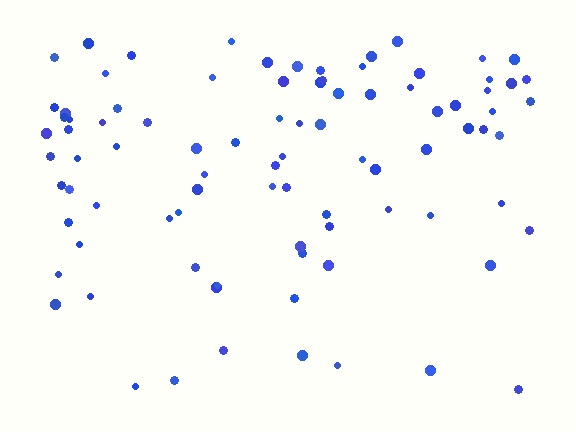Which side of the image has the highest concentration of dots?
The top.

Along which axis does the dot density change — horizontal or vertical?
Vertical.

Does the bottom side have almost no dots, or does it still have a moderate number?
Still a moderate number, just noticeably fewer than the top.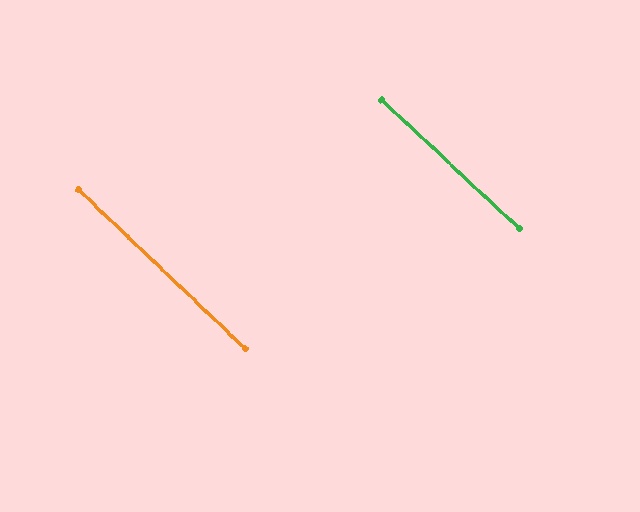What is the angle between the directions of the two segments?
Approximately 1 degree.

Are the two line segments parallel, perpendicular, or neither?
Parallel — their directions differ by only 0.6°.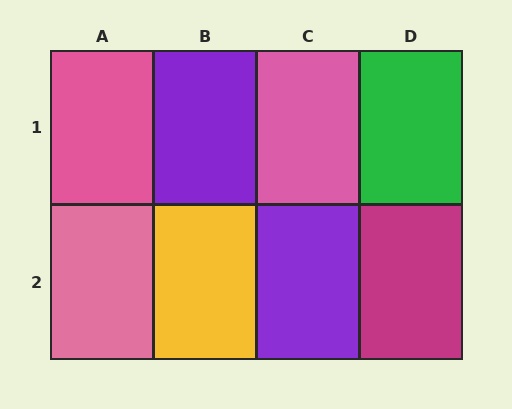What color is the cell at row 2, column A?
Pink.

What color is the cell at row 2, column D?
Magenta.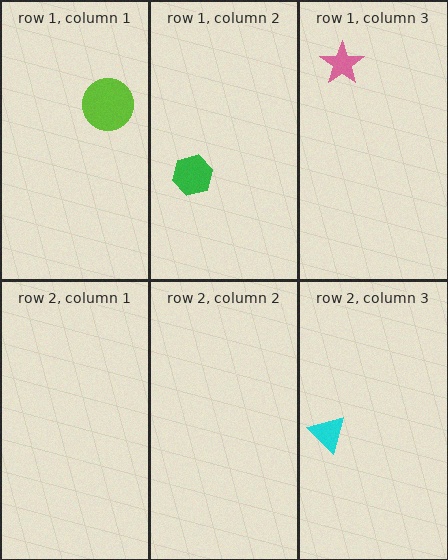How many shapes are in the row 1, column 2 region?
1.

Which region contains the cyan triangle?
The row 2, column 3 region.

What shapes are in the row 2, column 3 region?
The cyan triangle.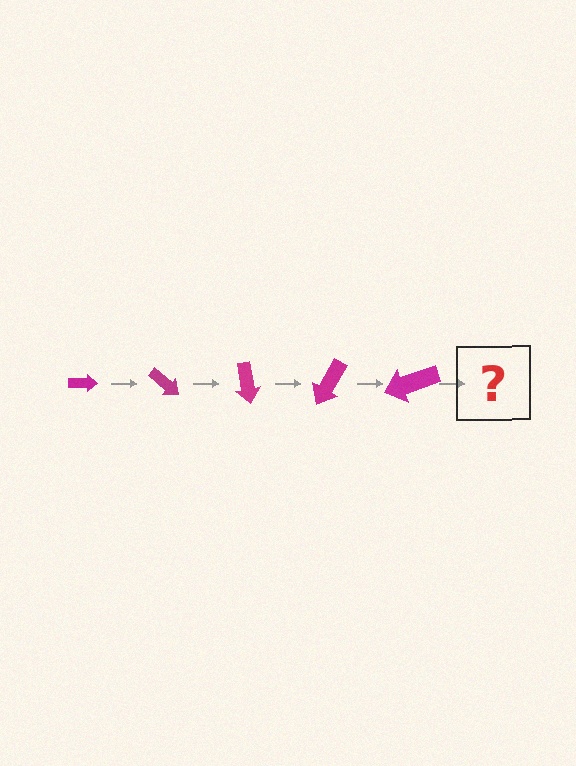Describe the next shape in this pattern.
It should be an arrow, larger than the previous one and rotated 200 degrees from the start.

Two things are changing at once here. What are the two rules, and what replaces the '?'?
The two rules are that the arrow grows larger each step and it rotates 40 degrees each step. The '?' should be an arrow, larger than the previous one and rotated 200 degrees from the start.